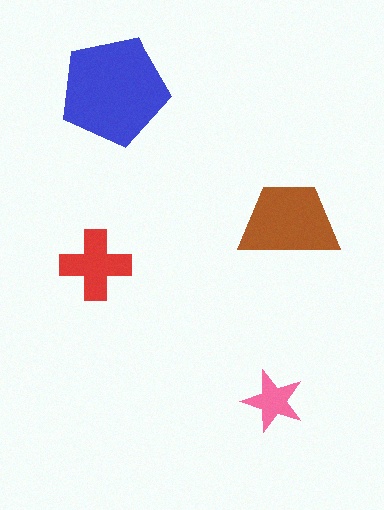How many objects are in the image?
There are 4 objects in the image.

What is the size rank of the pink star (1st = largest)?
4th.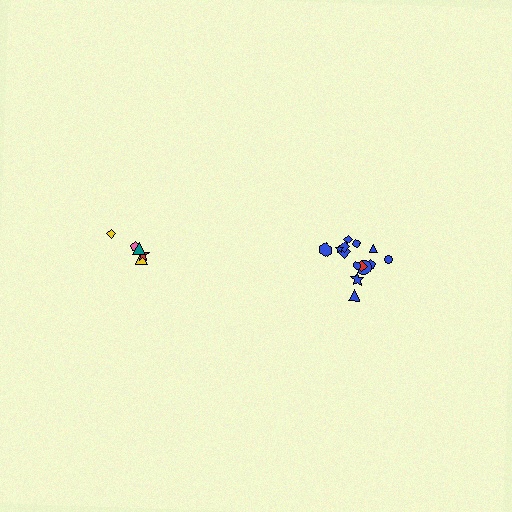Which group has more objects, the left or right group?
The right group.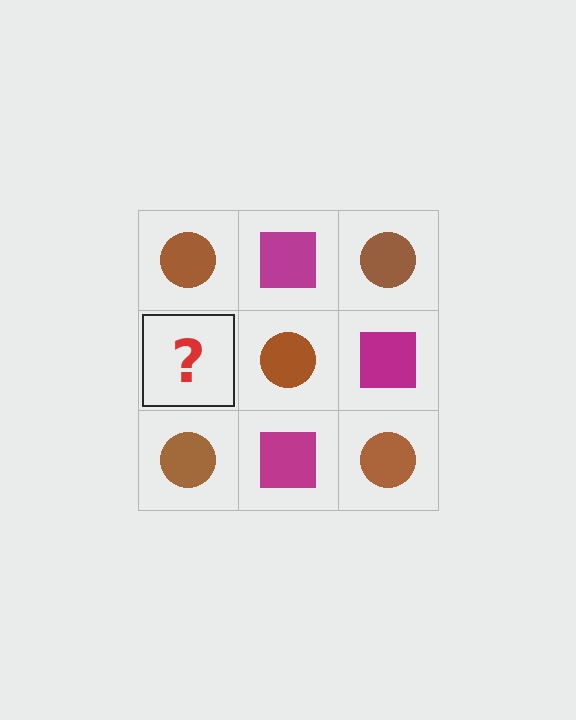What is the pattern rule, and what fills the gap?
The rule is that it alternates brown circle and magenta square in a checkerboard pattern. The gap should be filled with a magenta square.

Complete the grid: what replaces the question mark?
The question mark should be replaced with a magenta square.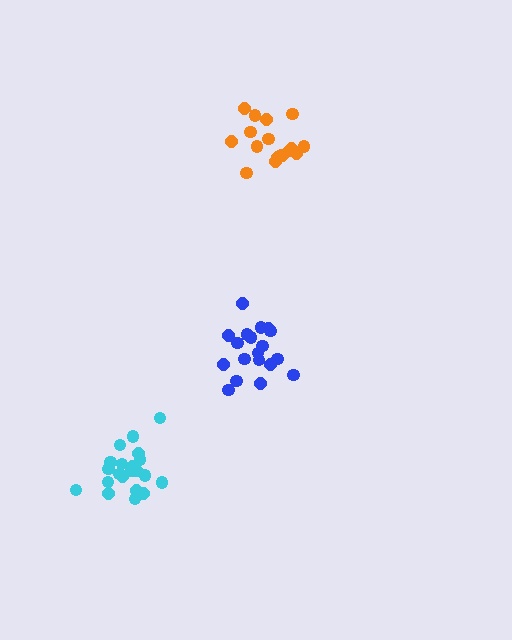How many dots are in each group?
Group 1: 19 dots, Group 2: 21 dots, Group 3: 17 dots (57 total).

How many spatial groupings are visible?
There are 3 spatial groupings.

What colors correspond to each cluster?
The clusters are colored: blue, cyan, orange.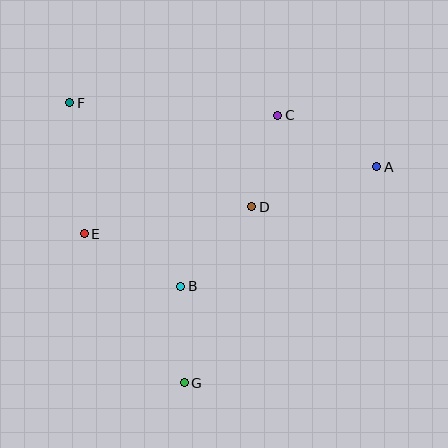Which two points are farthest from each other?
Points A and F are farthest from each other.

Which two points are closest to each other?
Points C and D are closest to each other.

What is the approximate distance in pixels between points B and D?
The distance between B and D is approximately 107 pixels.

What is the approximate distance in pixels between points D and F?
The distance between D and F is approximately 210 pixels.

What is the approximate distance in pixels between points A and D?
The distance between A and D is approximately 131 pixels.